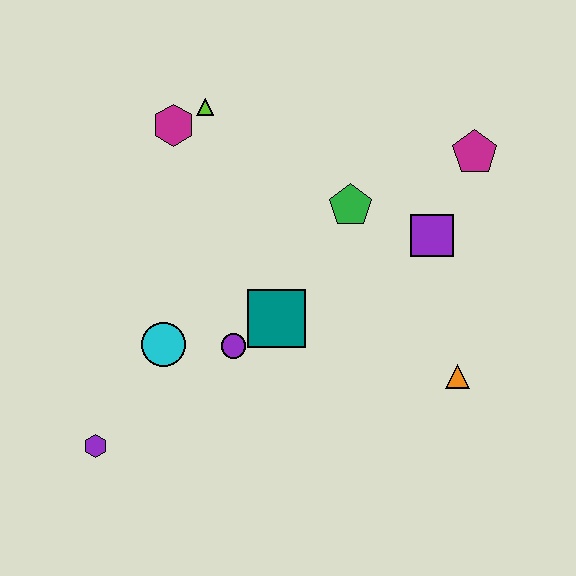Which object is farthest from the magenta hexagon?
The orange triangle is farthest from the magenta hexagon.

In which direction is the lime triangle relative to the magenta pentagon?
The lime triangle is to the left of the magenta pentagon.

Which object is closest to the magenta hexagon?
The lime triangle is closest to the magenta hexagon.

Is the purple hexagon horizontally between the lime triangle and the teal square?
No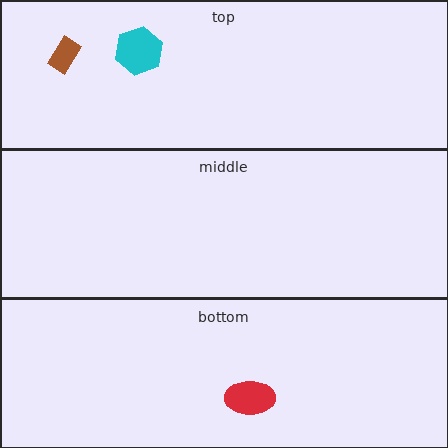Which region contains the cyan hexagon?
The top region.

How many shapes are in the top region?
2.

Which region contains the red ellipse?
The bottom region.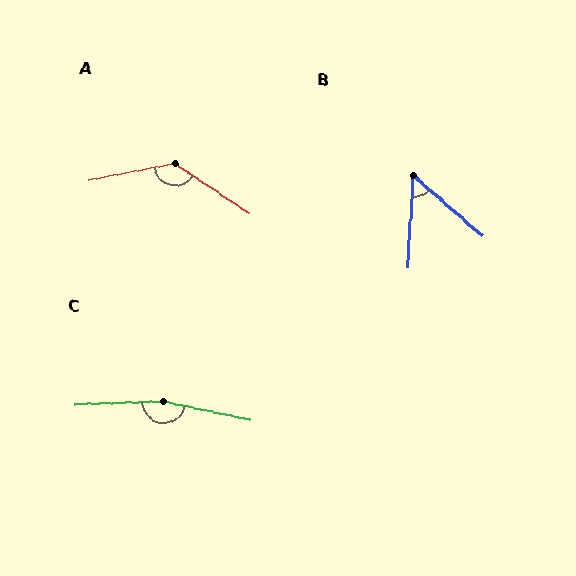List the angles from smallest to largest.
B (52°), A (135°), C (165°).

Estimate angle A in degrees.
Approximately 135 degrees.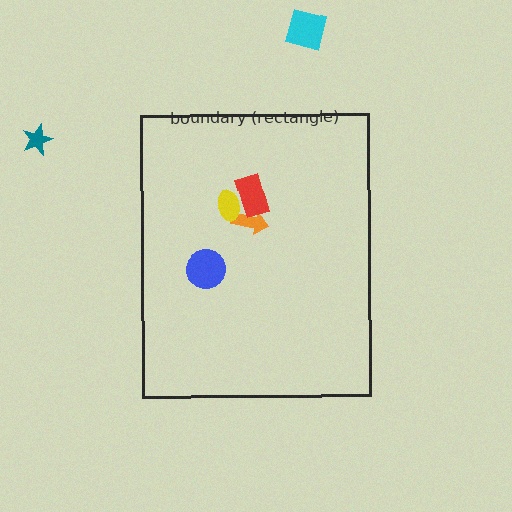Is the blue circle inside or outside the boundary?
Inside.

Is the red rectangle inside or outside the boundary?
Inside.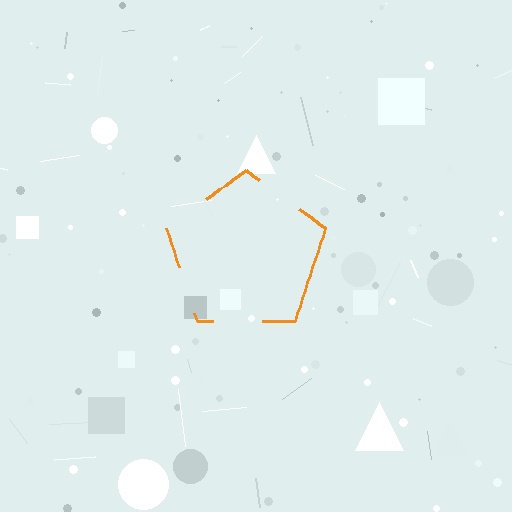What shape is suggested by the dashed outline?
The dashed outline suggests a pentagon.